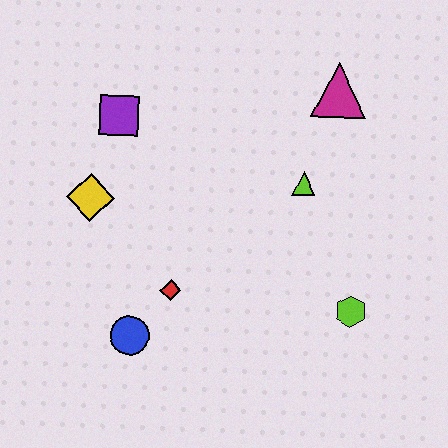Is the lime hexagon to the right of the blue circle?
Yes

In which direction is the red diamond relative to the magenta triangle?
The red diamond is below the magenta triangle.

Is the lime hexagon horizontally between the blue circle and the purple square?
No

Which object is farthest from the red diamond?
The magenta triangle is farthest from the red diamond.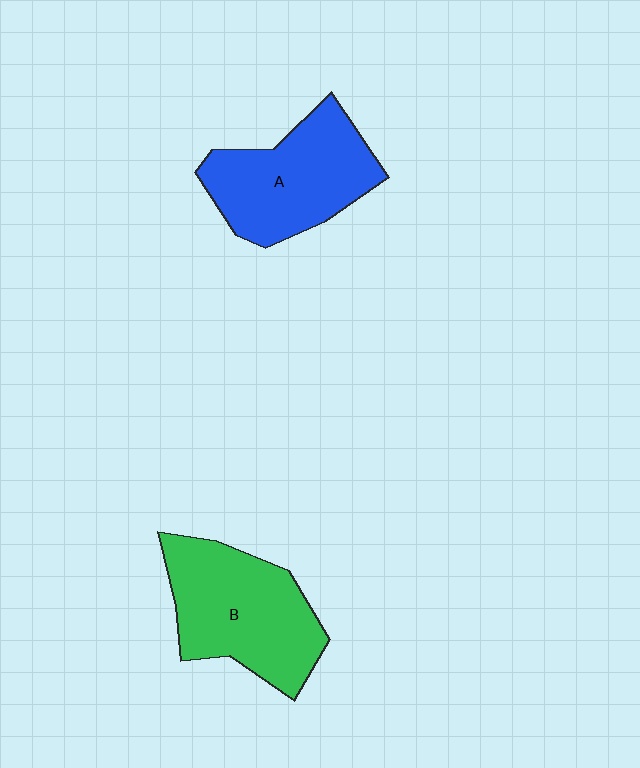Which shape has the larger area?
Shape B (green).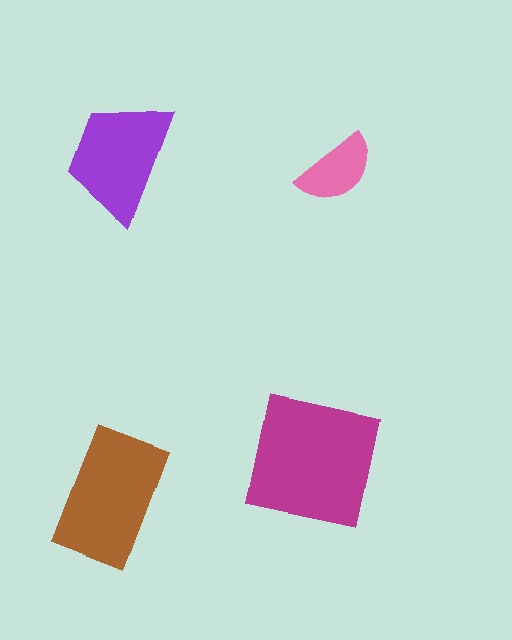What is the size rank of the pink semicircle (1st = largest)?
4th.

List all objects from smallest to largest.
The pink semicircle, the purple trapezoid, the brown rectangle, the magenta square.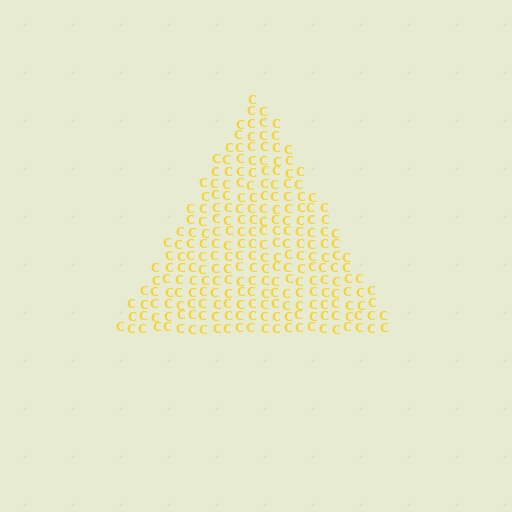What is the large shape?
The large shape is a triangle.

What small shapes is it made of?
It is made of small letter C's.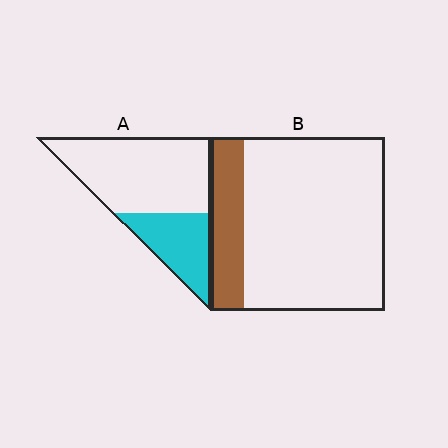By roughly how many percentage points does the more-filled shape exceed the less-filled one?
By roughly 15 percentage points (A over B).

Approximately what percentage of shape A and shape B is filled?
A is approximately 30% and B is approximately 20%.